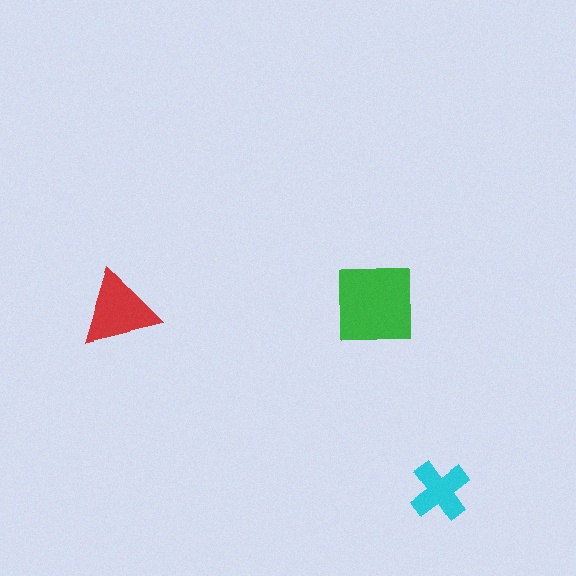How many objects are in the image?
There are 3 objects in the image.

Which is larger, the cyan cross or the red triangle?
The red triangle.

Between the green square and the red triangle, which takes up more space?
The green square.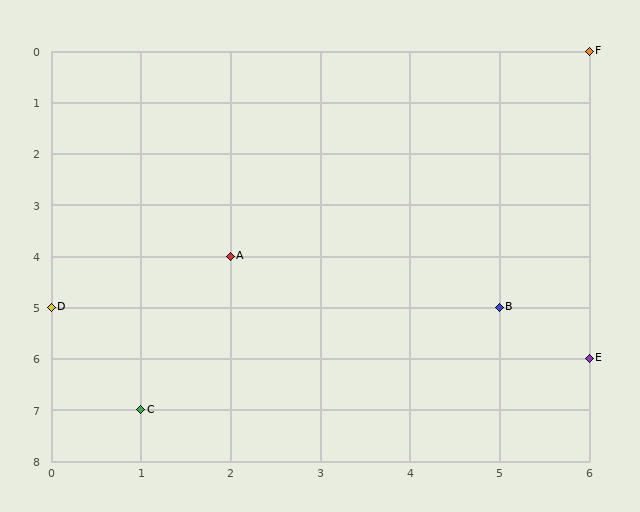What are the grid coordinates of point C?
Point C is at grid coordinates (1, 7).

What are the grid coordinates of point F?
Point F is at grid coordinates (6, 0).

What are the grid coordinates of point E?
Point E is at grid coordinates (6, 6).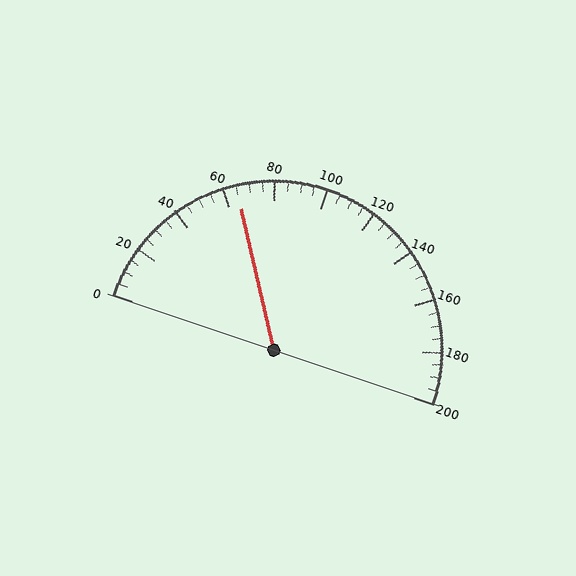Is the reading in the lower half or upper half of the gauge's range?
The reading is in the lower half of the range (0 to 200).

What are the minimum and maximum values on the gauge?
The gauge ranges from 0 to 200.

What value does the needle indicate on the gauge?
The needle indicates approximately 65.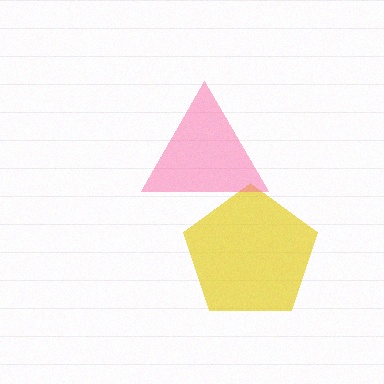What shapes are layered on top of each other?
The layered shapes are: a yellow pentagon, a pink triangle.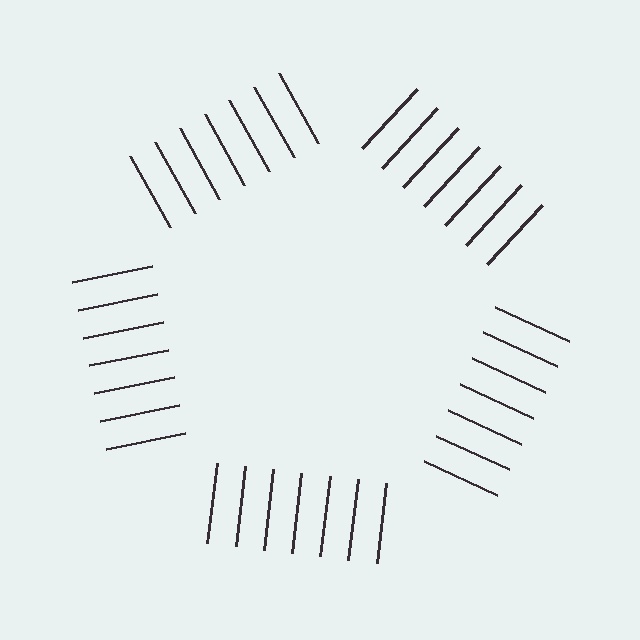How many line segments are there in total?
35 — 7 along each of the 5 edges.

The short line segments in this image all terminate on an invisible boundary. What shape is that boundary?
An illusory pentagon — the line segments terminate on its edges but no continuous stroke is drawn.